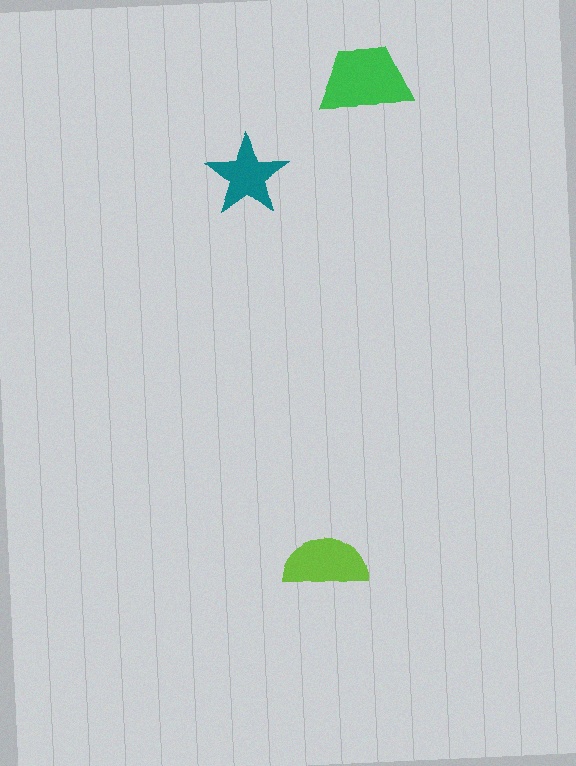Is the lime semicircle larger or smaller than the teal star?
Larger.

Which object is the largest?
The green trapezoid.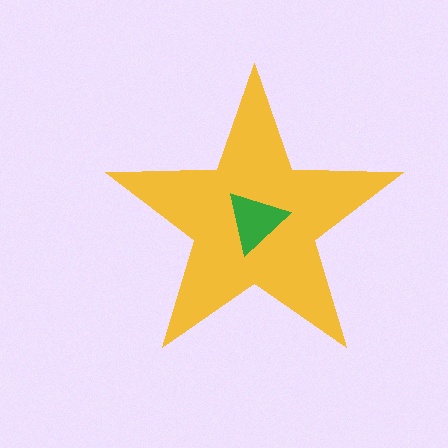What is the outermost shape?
The yellow star.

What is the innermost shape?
The green triangle.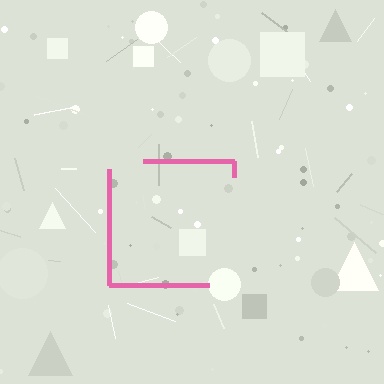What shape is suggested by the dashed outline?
The dashed outline suggests a square.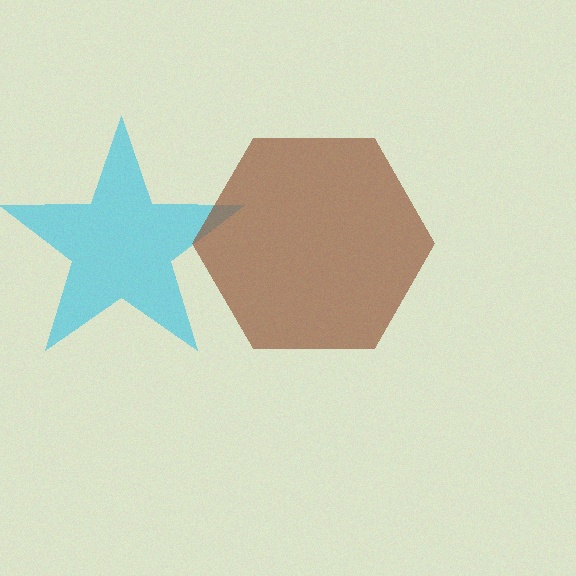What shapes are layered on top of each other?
The layered shapes are: a cyan star, a brown hexagon.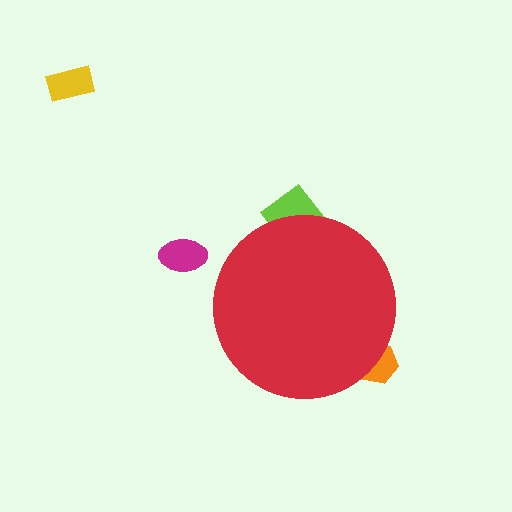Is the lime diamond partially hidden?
Yes, the lime diamond is partially hidden behind the red circle.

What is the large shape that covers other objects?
A red circle.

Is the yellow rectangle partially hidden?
No, the yellow rectangle is fully visible.